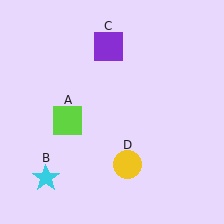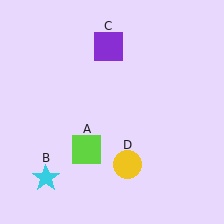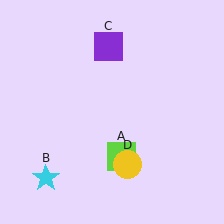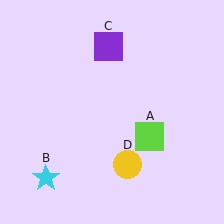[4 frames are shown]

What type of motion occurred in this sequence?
The lime square (object A) rotated counterclockwise around the center of the scene.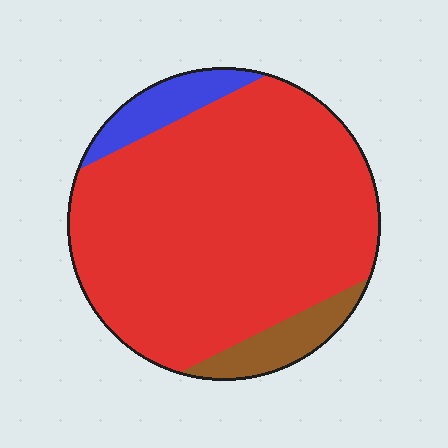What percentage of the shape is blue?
Blue takes up about one tenth (1/10) of the shape.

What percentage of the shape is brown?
Brown takes up less than a sixth of the shape.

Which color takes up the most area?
Red, at roughly 85%.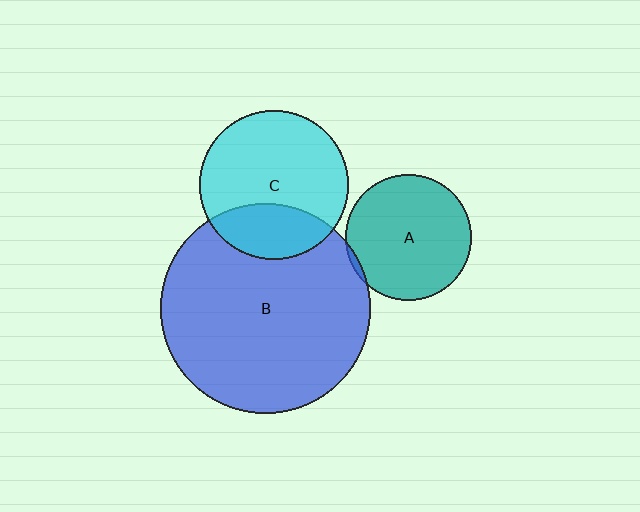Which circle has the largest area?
Circle B (blue).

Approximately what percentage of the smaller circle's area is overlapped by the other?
Approximately 5%.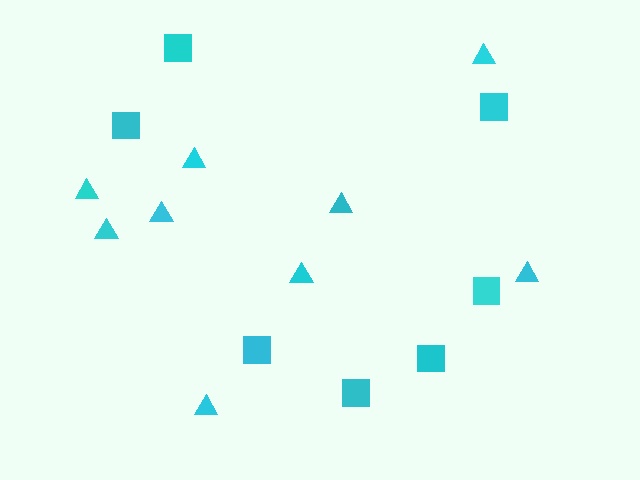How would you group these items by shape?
There are 2 groups: one group of squares (7) and one group of triangles (9).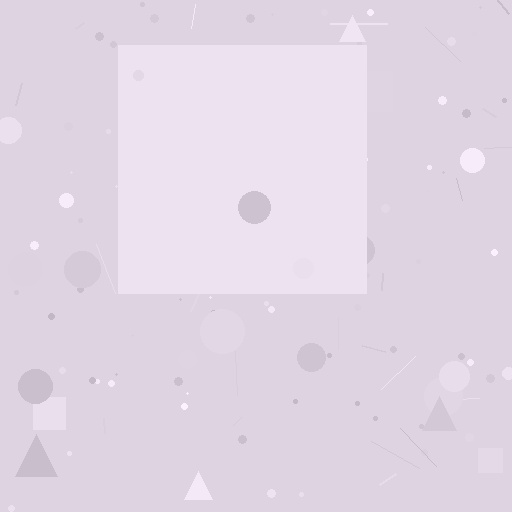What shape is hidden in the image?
A square is hidden in the image.